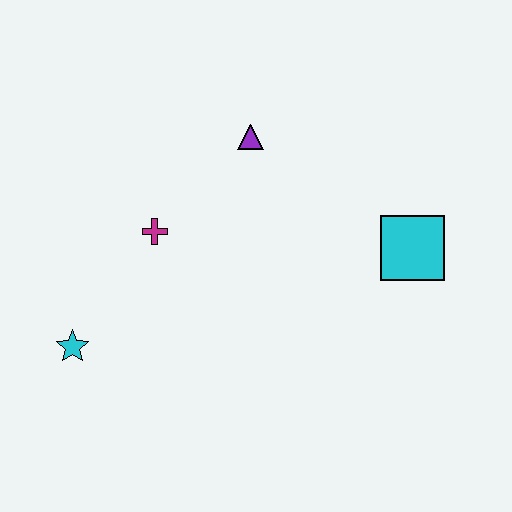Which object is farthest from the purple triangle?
The cyan star is farthest from the purple triangle.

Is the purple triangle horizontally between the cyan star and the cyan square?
Yes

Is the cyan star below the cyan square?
Yes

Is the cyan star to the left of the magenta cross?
Yes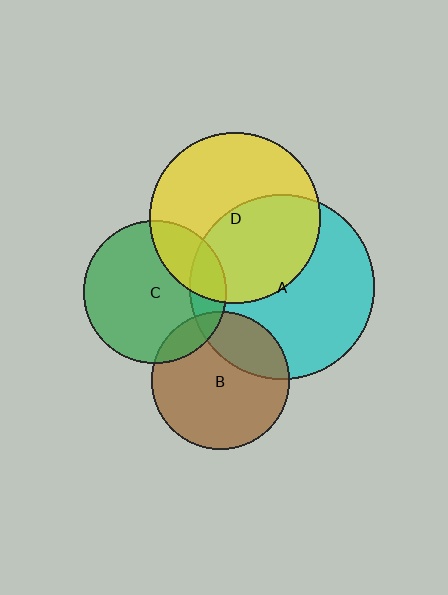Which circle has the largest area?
Circle A (cyan).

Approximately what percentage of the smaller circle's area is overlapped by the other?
Approximately 10%.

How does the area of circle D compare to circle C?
Approximately 1.4 times.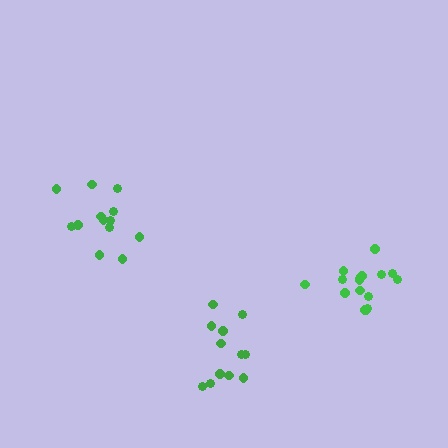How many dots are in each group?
Group 1: 12 dots, Group 2: 17 dots, Group 3: 13 dots (42 total).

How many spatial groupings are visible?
There are 3 spatial groupings.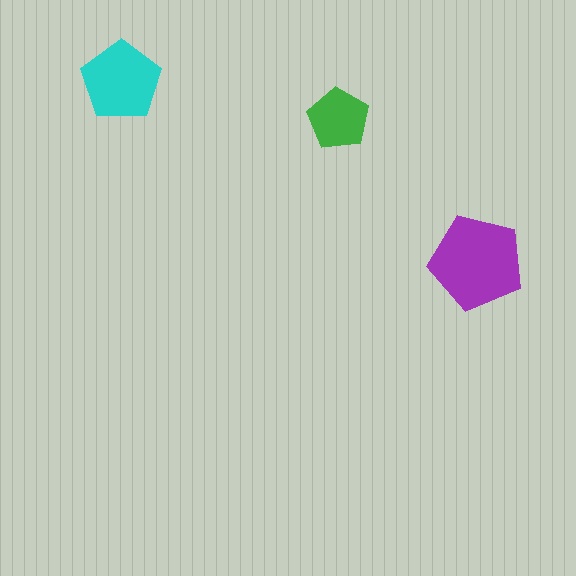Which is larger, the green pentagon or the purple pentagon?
The purple one.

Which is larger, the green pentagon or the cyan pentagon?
The cyan one.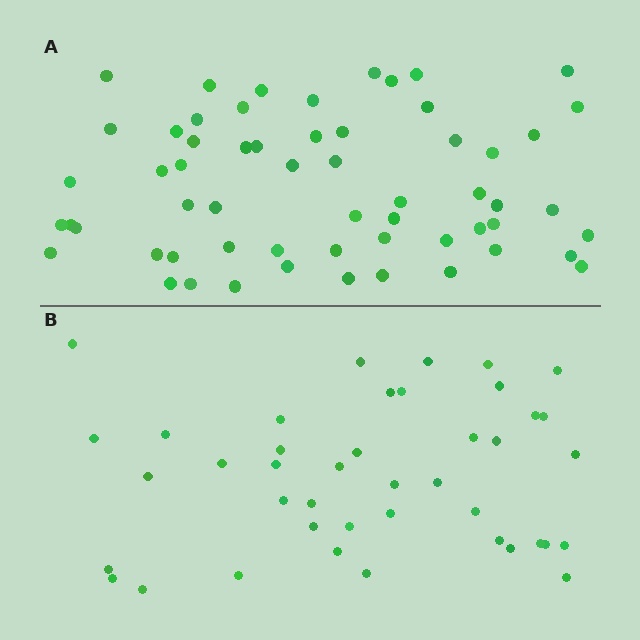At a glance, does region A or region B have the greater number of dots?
Region A (the top region) has more dots.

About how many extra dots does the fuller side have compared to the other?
Region A has approximately 15 more dots than region B.